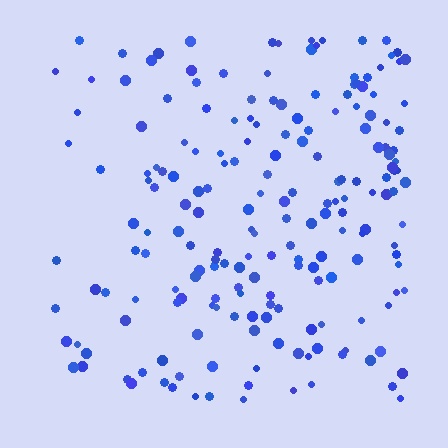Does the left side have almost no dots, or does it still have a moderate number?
Still a moderate number, just noticeably fewer than the right.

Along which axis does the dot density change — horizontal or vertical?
Horizontal.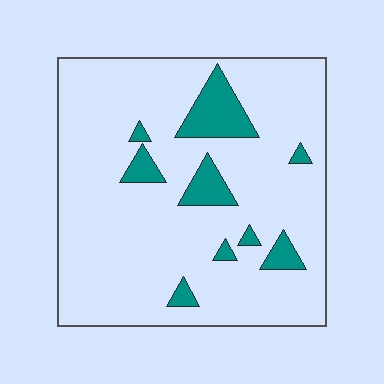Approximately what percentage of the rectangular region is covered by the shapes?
Approximately 10%.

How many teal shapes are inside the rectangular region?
9.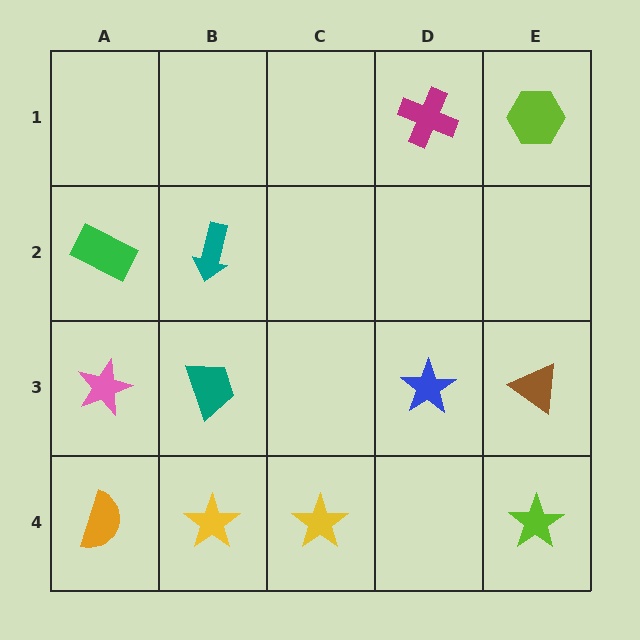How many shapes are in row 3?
4 shapes.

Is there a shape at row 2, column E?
No, that cell is empty.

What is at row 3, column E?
A brown triangle.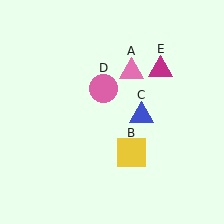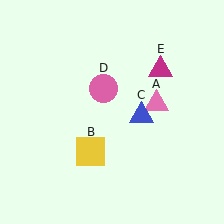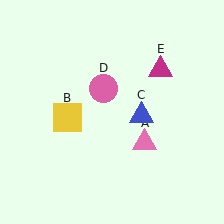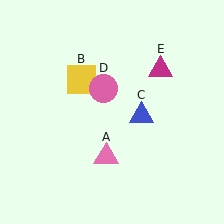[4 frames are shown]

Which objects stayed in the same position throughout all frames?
Blue triangle (object C) and pink circle (object D) and magenta triangle (object E) remained stationary.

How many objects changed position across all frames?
2 objects changed position: pink triangle (object A), yellow square (object B).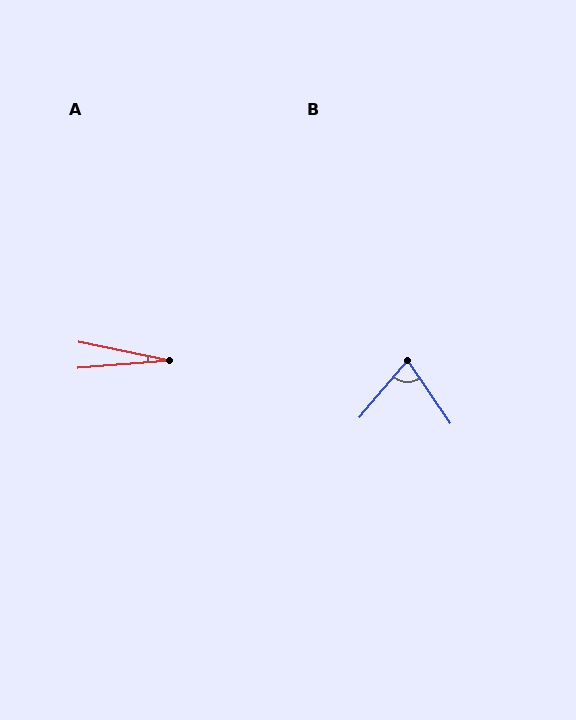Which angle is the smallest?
A, at approximately 16 degrees.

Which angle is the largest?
B, at approximately 74 degrees.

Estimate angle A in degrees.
Approximately 16 degrees.